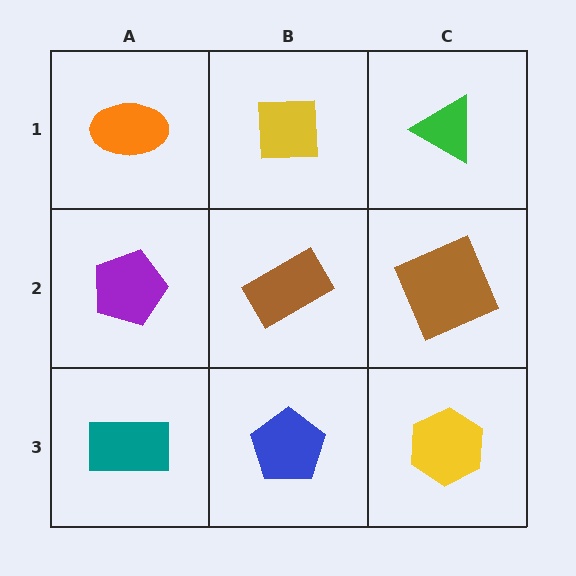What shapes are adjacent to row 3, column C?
A brown square (row 2, column C), a blue pentagon (row 3, column B).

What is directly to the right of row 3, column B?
A yellow hexagon.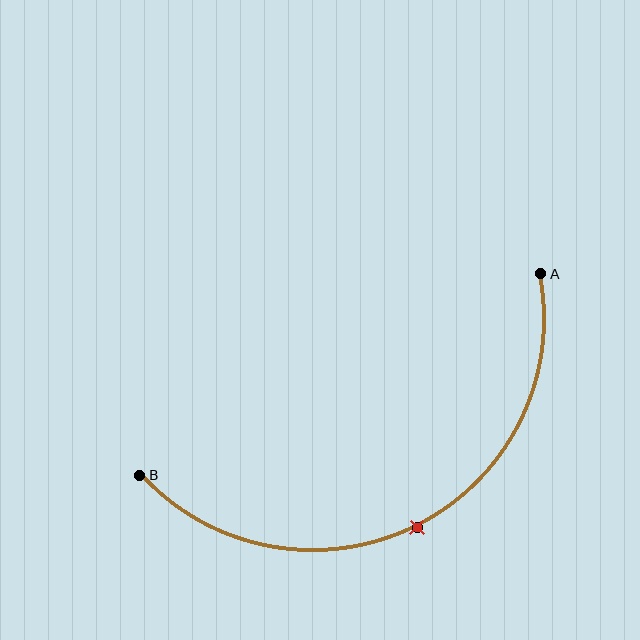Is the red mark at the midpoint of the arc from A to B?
Yes. The red mark lies on the arc at equal arc-length from both A and B — it is the arc midpoint.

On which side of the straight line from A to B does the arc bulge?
The arc bulges below the straight line connecting A and B.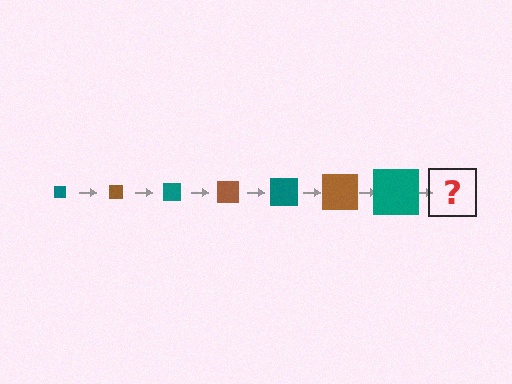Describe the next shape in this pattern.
It should be a brown square, larger than the previous one.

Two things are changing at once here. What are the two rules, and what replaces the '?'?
The two rules are that the square grows larger each step and the color cycles through teal and brown. The '?' should be a brown square, larger than the previous one.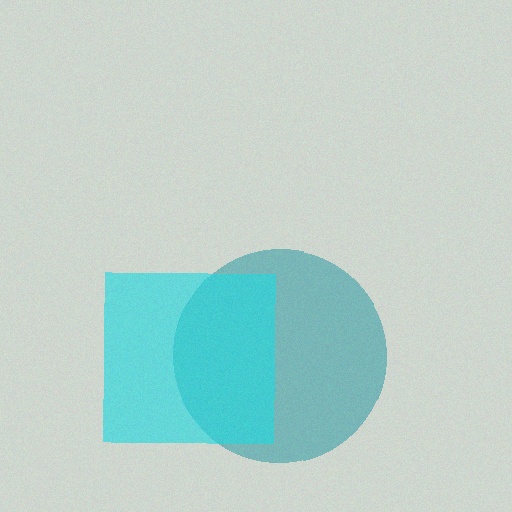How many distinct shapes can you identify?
There are 2 distinct shapes: a teal circle, a cyan square.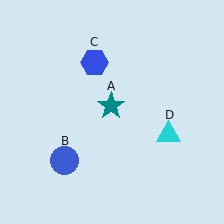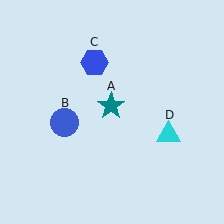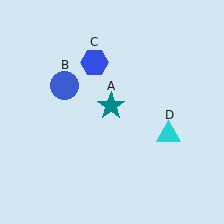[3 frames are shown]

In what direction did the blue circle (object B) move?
The blue circle (object B) moved up.